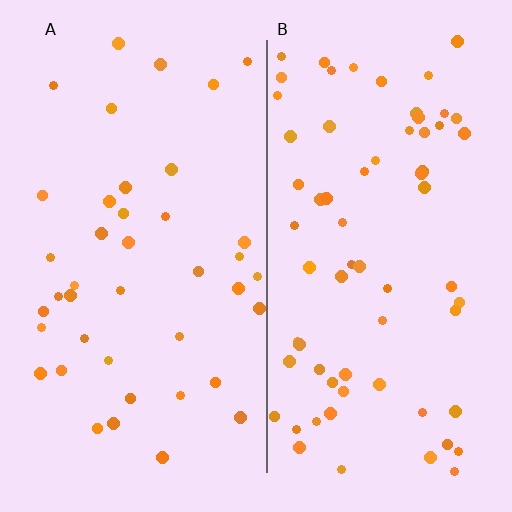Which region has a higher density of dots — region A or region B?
B (the right).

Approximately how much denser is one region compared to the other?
Approximately 1.6× — region B over region A.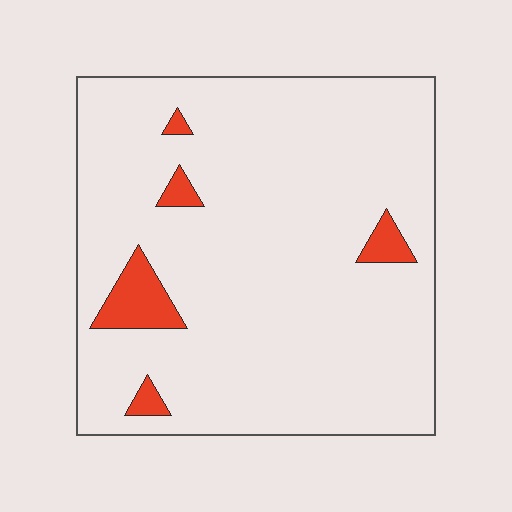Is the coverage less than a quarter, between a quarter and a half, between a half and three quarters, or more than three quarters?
Less than a quarter.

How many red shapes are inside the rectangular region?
5.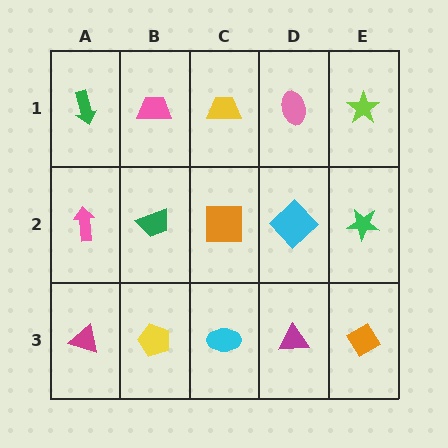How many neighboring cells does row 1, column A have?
2.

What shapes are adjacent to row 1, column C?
An orange square (row 2, column C), a pink trapezoid (row 1, column B), a pink ellipse (row 1, column D).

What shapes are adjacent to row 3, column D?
A cyan diamond (row 2, column D), a cyan ellipse (row 3, column C), an orange diamond (row 3, column E).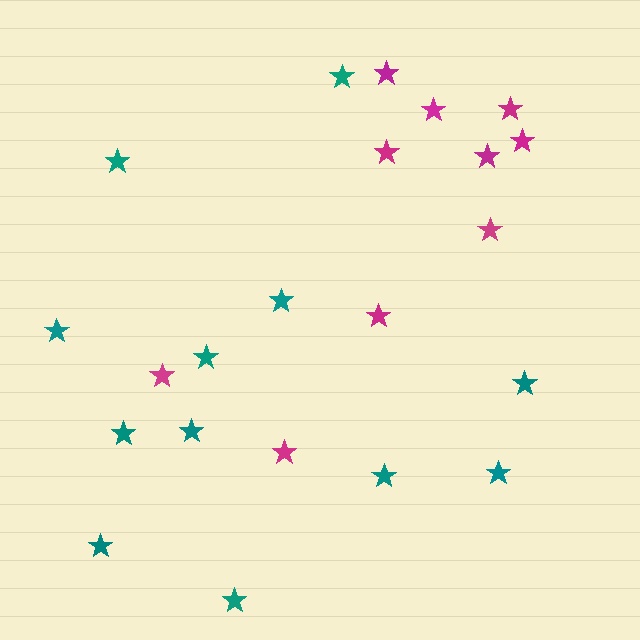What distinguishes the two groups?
There are 2 groups: one group of magenta stars (10) and one group of teal stars (12).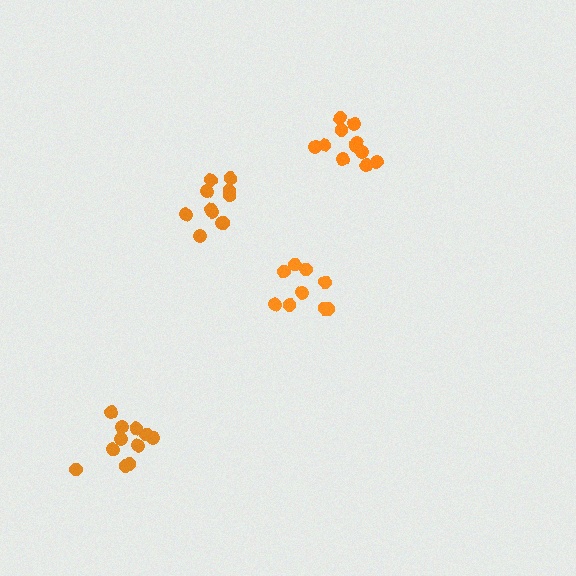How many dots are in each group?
Group 1: 11 dots, Group 2: 11 dots, Group 3: 9 dots, Group 4: 11 dots (42 total).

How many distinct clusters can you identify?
There are 4 distinct clusters.